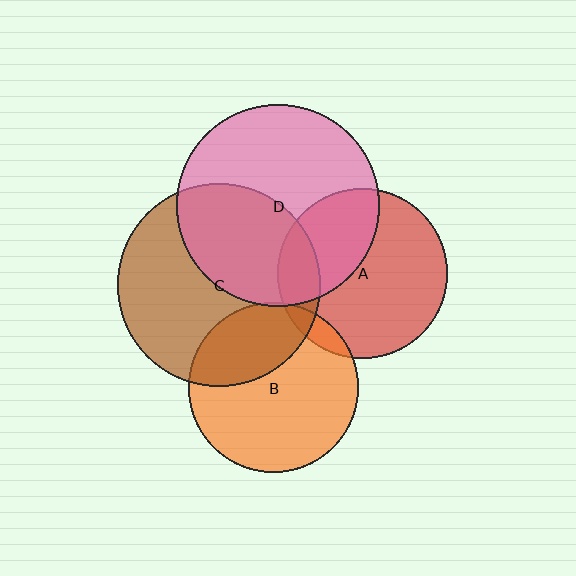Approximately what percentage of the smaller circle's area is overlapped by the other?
Approximately 35%.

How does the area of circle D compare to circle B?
Approximately 1.4 times.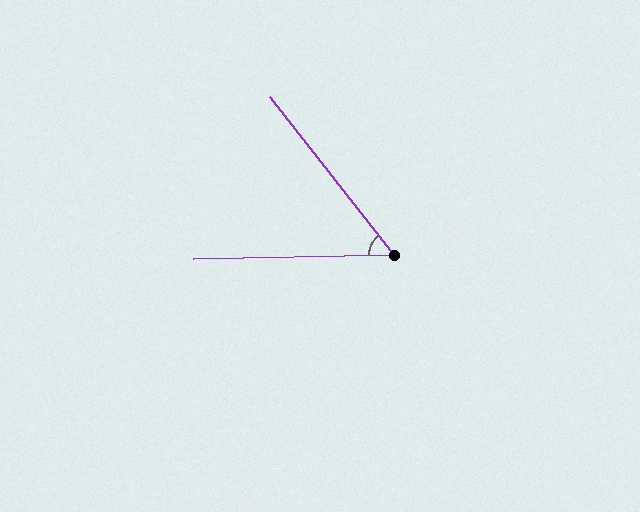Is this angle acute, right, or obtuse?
It is acute.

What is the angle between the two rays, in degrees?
Approximately 53 degrees.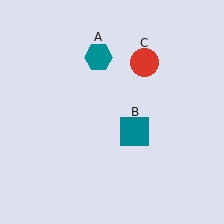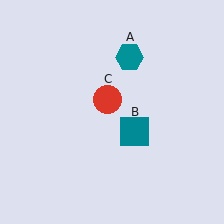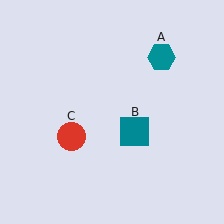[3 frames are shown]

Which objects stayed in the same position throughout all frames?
Teal square (object B) remained stationary.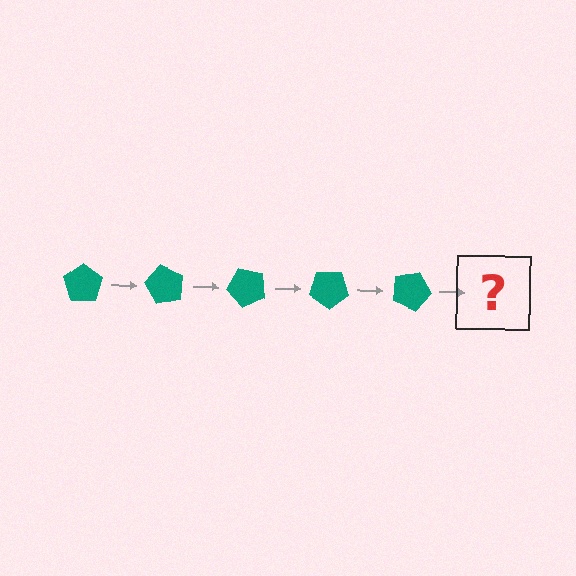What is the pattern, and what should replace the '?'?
The pattern is that the pentagon rotates 60 degrees each step. The '?' should be a teal pentagon rotated 300 degrees.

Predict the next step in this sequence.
The next step is a teal pentagon rotated 300 degrees.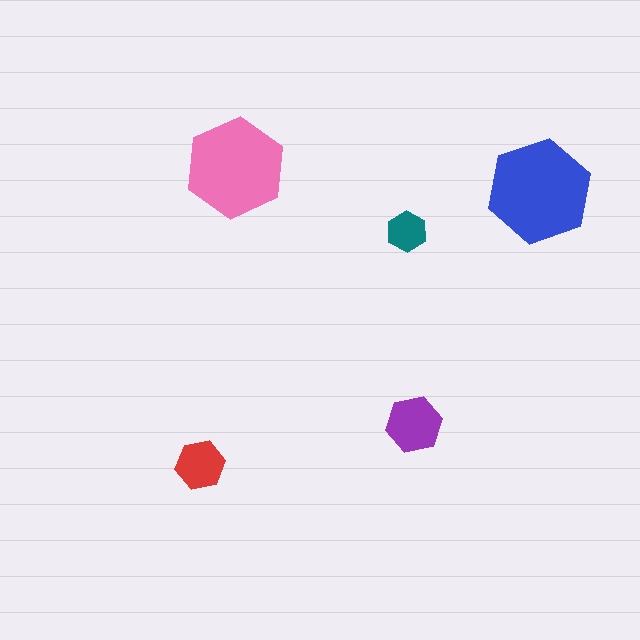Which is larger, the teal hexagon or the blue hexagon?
The blue one.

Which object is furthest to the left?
The red hexagon is leftmost.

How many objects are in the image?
There are 5 objects in the image.